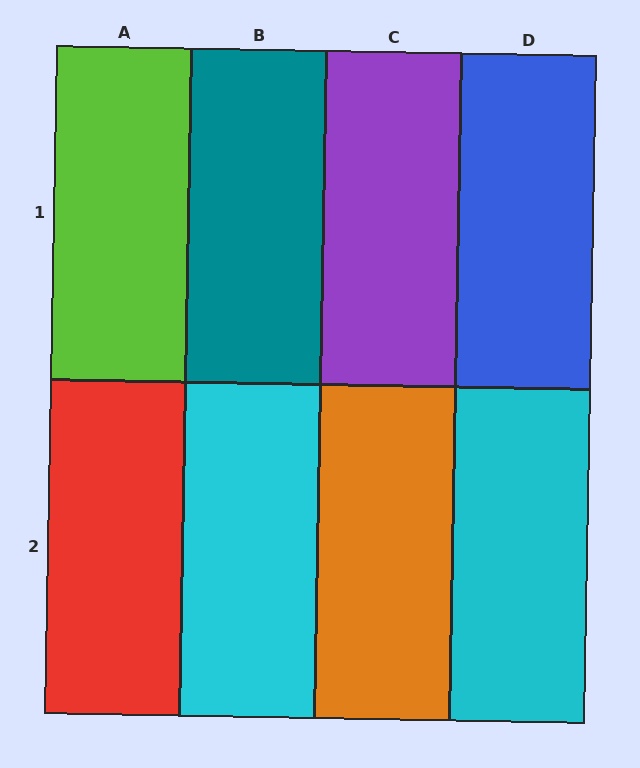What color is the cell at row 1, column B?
Teal.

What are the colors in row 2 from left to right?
Red, cyan, orange, cyan.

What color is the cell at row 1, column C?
Purple.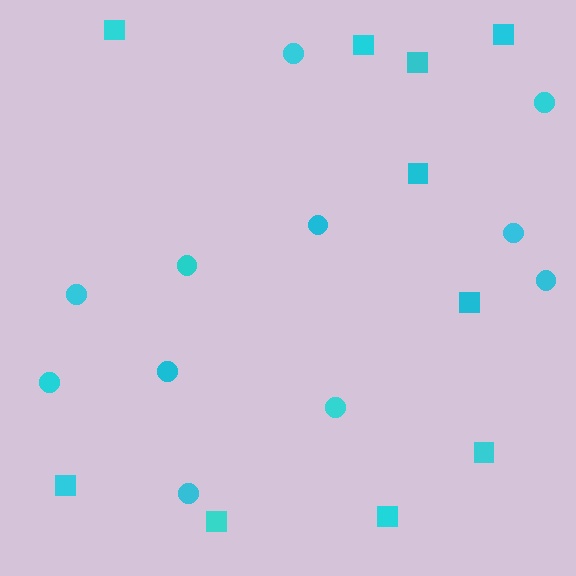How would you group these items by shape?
There are 2 groups: one group of circles (11) and one group of squares (10).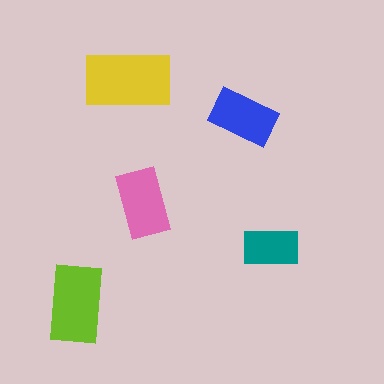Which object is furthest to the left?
The lime rectangle is leftmost.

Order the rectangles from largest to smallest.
the yellow one, the lime one, the pink one, the blue one, the teal one.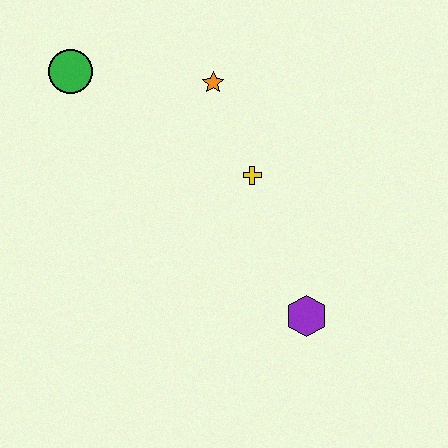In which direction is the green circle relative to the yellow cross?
The green circle is to the left of the yellow cross.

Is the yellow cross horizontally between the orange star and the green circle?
No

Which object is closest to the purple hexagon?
The yellow cross is closest to the purple hexagon.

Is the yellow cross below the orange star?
Yes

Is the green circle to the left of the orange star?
Yes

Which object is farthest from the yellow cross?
The green circle is farthest from the yellow cross.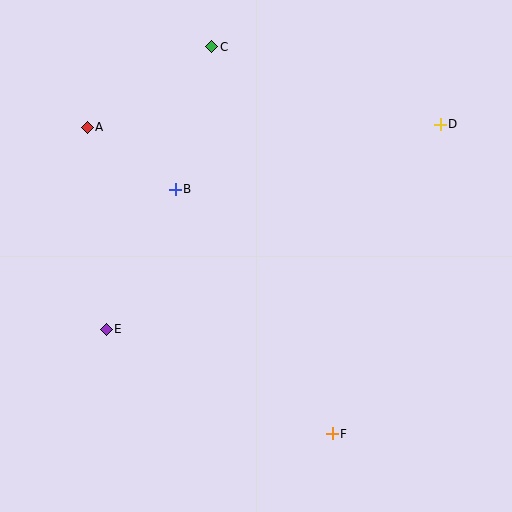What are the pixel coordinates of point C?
Point C is at (212, 47).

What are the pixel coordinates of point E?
Point E is at (106, 329).